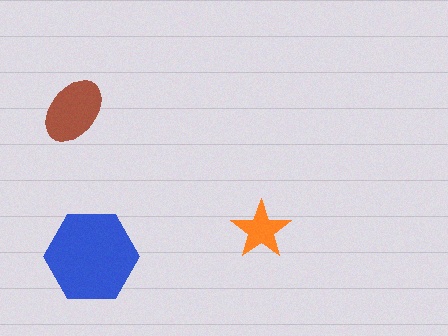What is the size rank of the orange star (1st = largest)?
3rd.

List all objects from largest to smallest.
The blue hexagon, the brown ellipse, the orange star.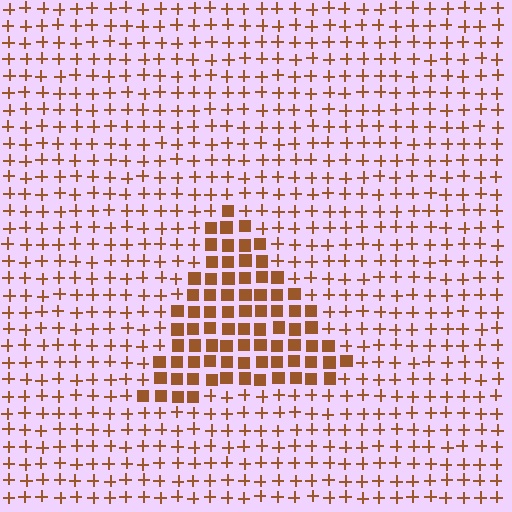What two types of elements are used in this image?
The image uses squares inside the triangle region and plus signs outside it.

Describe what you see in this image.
The image is filled with small brown elements arranged in a uniform grid. A triangle-shaped region contains squares, while the surrounding area contains plus signs. The boundary is defined purely by the change in element shape.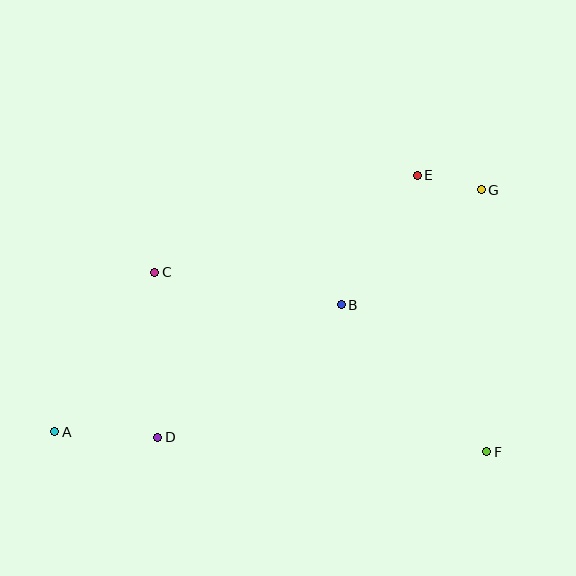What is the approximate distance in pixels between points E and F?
The distance between E and F is approximately 285 pixels.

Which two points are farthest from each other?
Points A and G are farthest from each other.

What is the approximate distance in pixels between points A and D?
The distance between A and D is approximately 103 pixels.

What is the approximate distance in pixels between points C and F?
The distance between C and F is approximately 377 pixels.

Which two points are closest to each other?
Points E and G are closest to each other.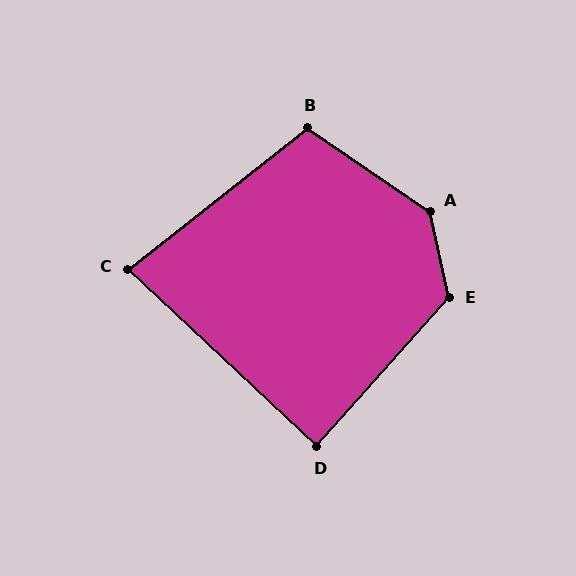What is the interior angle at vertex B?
Approximately 108 degrees (obtuse).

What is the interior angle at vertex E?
Approximately 126 degrees (obtuse).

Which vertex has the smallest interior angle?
C, at approximately 81 degrees.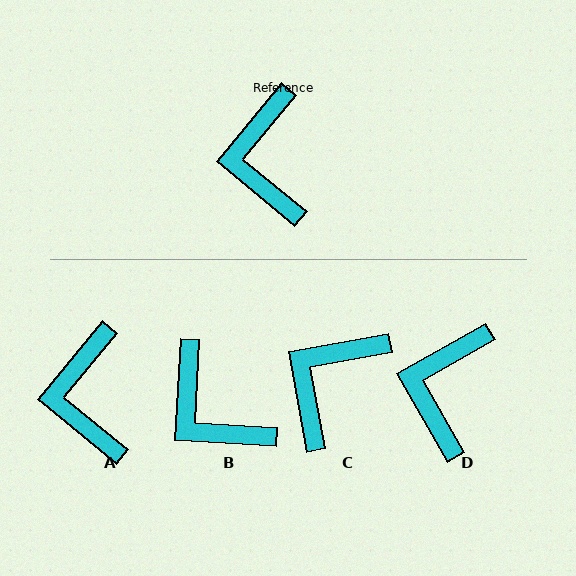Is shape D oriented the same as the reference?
No, it is off by about 21 degrees.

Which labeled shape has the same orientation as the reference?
A.